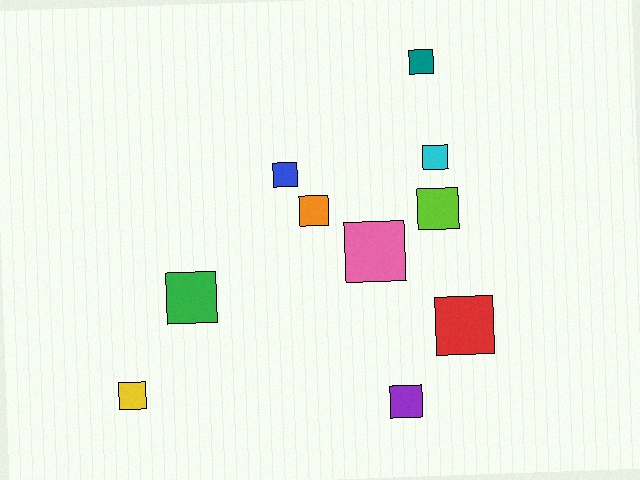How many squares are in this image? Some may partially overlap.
There are 10 squares.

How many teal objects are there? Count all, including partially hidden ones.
There is 1 teal object.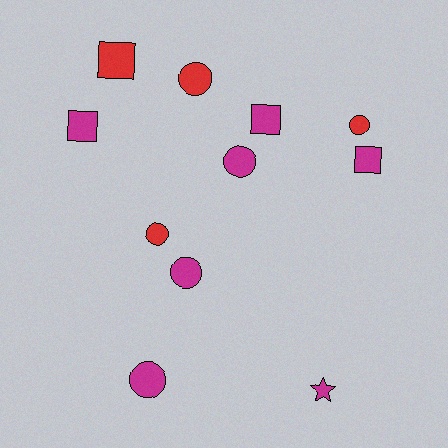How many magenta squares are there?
There are 3 magenta squares.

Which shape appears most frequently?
Circle, with 6 objects.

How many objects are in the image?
There are 11 objects.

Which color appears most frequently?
Magenta, with 7 objects.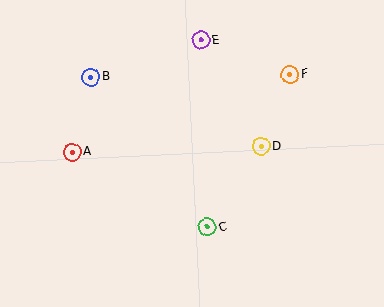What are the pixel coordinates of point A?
Point A is at (72, 152).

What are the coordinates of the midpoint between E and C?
The midpoint between E and C is at (204, 134).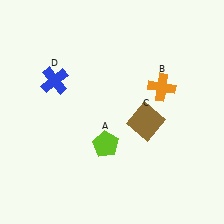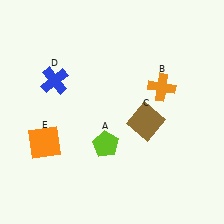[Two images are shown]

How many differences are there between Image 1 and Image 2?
There is 1 difference between the two images.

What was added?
An orange square (E) was added in Image 2.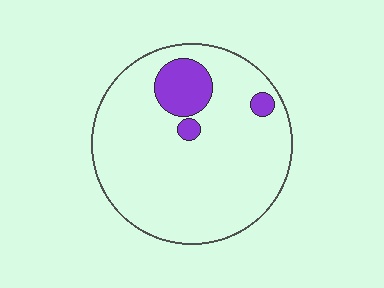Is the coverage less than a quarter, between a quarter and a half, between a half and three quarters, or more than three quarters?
Less than a quarter.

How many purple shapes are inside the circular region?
3.